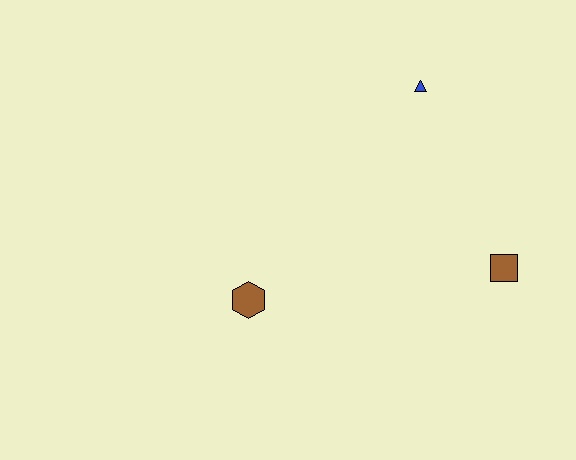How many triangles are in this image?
There is 1 triangle.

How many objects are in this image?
There are 3 objects.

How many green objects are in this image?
There are no green objects.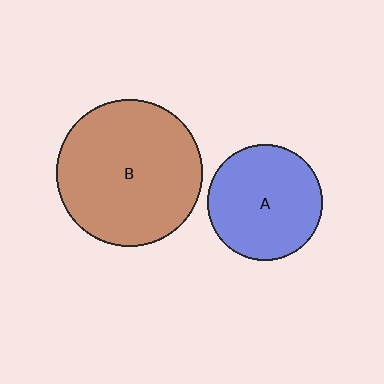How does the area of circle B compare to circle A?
Approximately 1.6 times.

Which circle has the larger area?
Circle B (brown).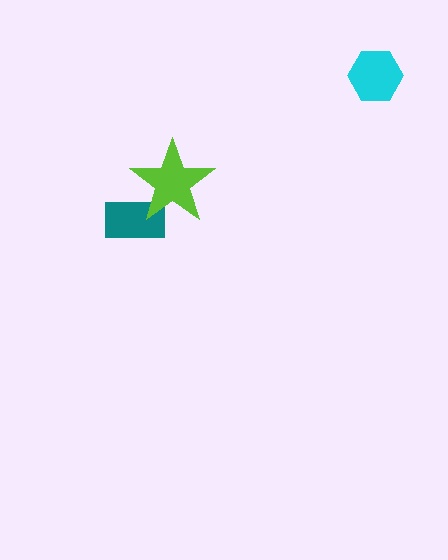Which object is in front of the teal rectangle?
The lime star is in front of the teal rectangle.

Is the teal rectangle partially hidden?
Yes, it is partially covered by another shape.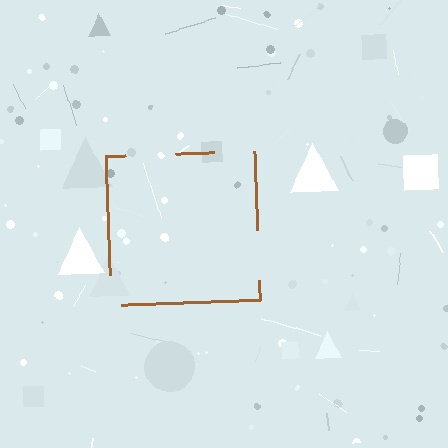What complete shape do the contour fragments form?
The contour fragments form a square.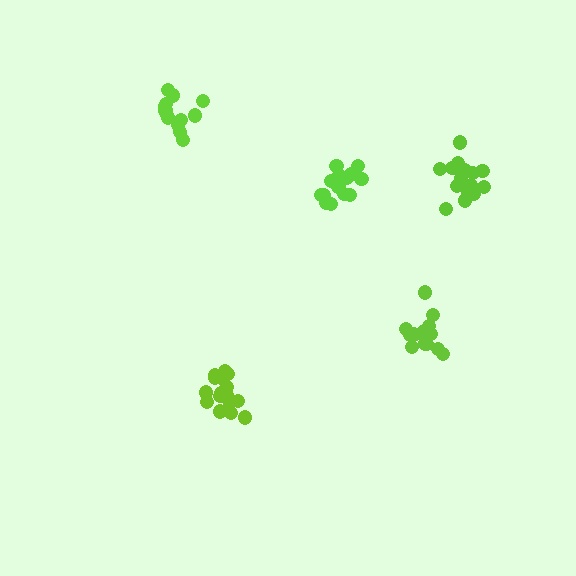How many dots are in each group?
Group 1: 17 dots, Group 2: 16 dots, Group 3: 13 dots, Group 4: 14 dots, Group 5: 16 dots (76 total).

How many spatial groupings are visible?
There are 5 spatial groupings.